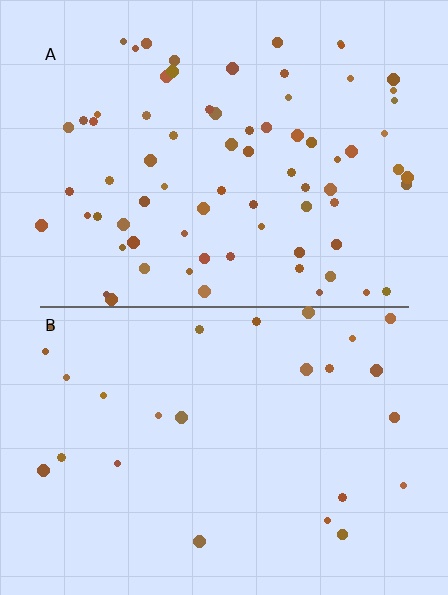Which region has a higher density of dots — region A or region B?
A (the top).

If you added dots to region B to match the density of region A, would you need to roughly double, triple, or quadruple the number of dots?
Approximately triple.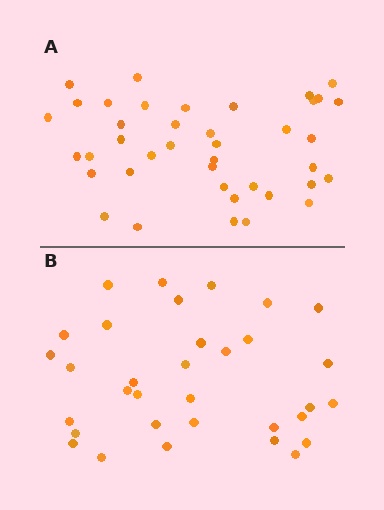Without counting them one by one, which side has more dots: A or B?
Region A (the top region) has more dots.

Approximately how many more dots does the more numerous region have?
Region A has roughly 8 or so more dots than region B.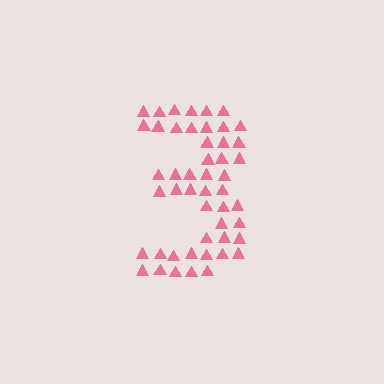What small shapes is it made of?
It is made of small triangles.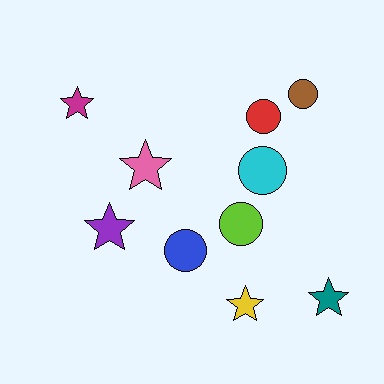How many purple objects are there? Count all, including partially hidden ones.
There is 1 purple object.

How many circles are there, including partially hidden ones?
There are 5 circles.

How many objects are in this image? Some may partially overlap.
There are 10 objects.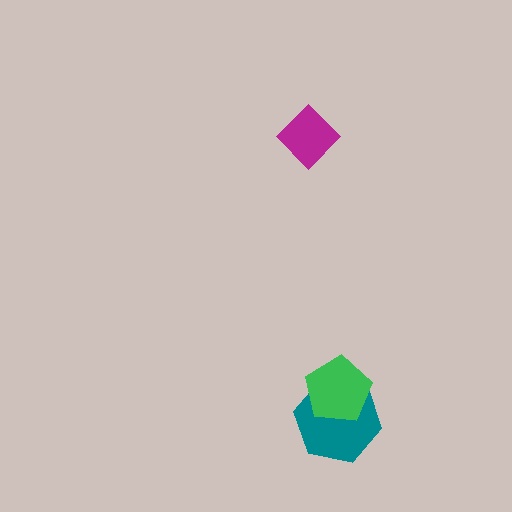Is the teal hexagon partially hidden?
Yes, it is partially covered by another shape.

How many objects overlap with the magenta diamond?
0 objects overlap with the magenta diamond.